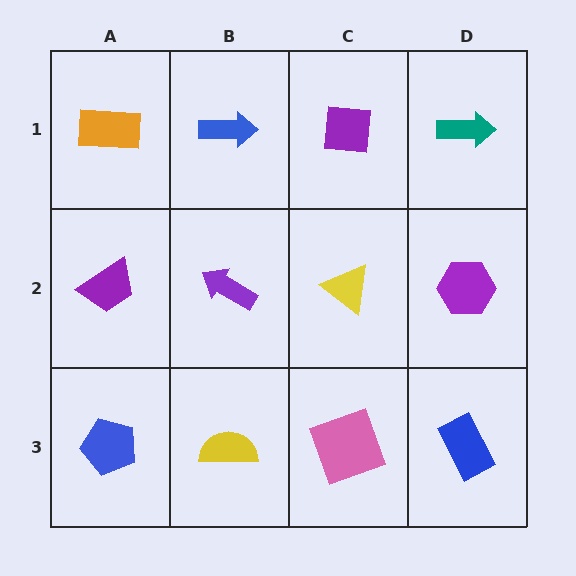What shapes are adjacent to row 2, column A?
An orange rectangle (row 1, column A), a blue pentagon (row 3, column A), a purple arrow (row 2, column B).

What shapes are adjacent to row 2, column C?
A purple square (row 1, column C), a pink square (row 3, column C), a purple arrow (row 2, column B), a purple hexagon (row 2, column D).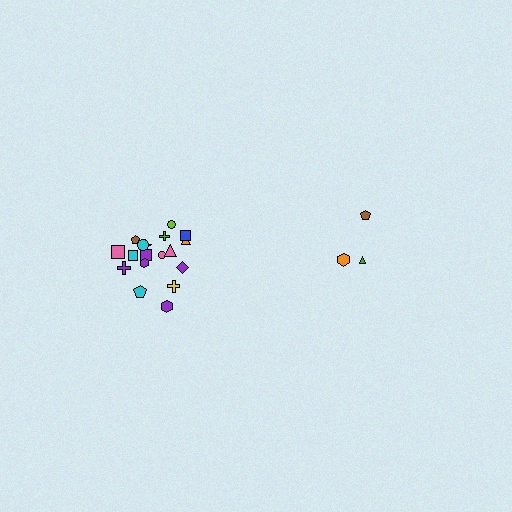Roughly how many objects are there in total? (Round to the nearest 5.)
Roughly 20 objects in total.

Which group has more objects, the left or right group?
The left group.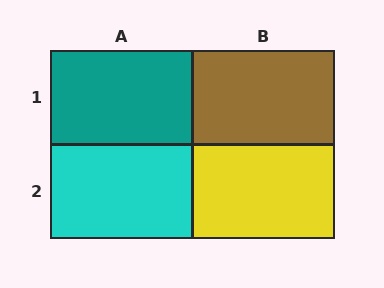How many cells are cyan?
1 cell is cyan.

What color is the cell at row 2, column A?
Cyan.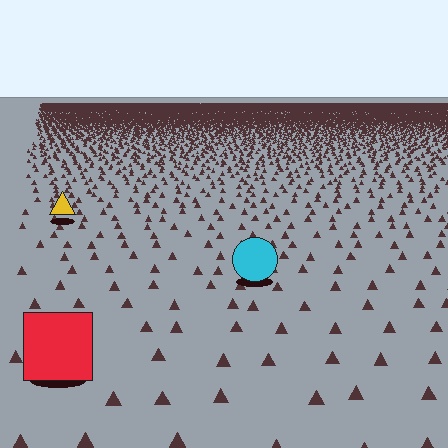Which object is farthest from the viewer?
The yellow triangle is farthest from the viewer. It appears smaller and the ground texture around it is denser.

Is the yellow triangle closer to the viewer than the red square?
No. The red square is closer — you can tell from the texture gradient: the ground texture is coarser near it.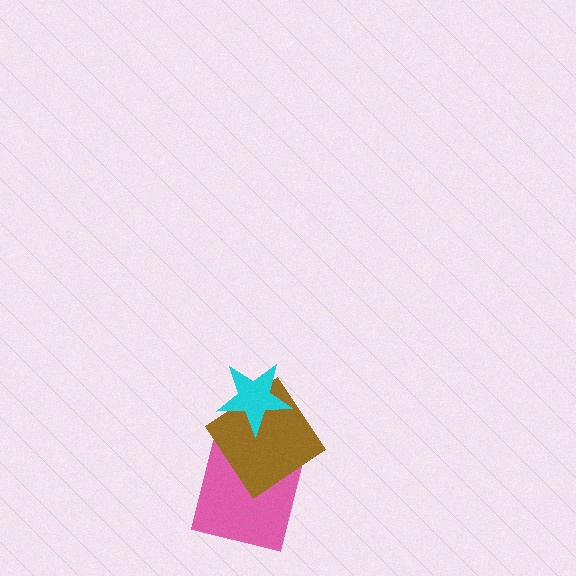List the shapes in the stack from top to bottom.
From top to bottom: the cyan star, the brown diamond, the pink square.